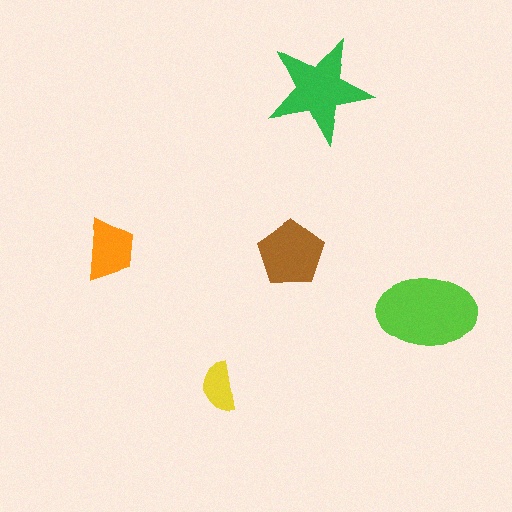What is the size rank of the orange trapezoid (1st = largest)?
4th.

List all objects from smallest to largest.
The yellow semicircle, the orange trapezoid, the brown pentagon, the green star, the lime ellipse.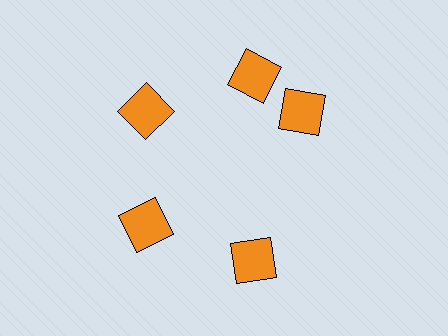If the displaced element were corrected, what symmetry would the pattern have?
It would have 5-fold rotational symmetry — the pattern would map onto itself every 72 degrees.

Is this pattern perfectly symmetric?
No. The 5 orange squares are arranged in a ring, but one element near the 3 o'clock position is rotated out of alignment along the ring, breaking the 5-fold rotational symmetry.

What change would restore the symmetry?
The symmetry would be restored by rotating it back into even spacing with its neighbors so that all 5 squares sit at equal angles and equal distance from the center.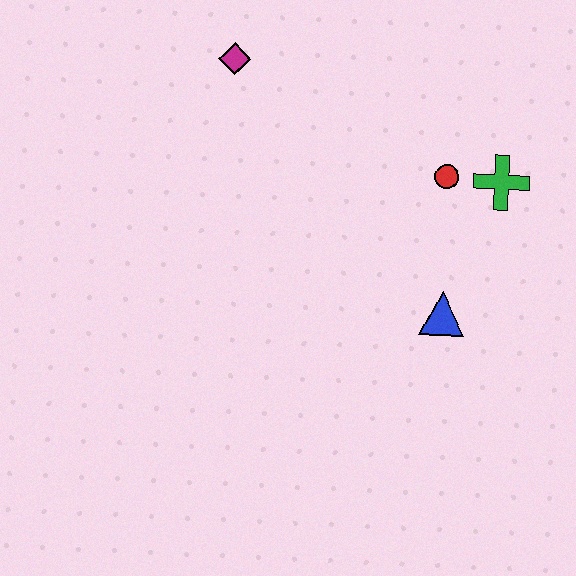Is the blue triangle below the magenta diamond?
Yes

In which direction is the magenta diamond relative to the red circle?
The magenta diamond is to the left of the red circle.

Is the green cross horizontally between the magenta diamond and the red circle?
No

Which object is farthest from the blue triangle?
The magenta diamond is farthest from the blue triangle.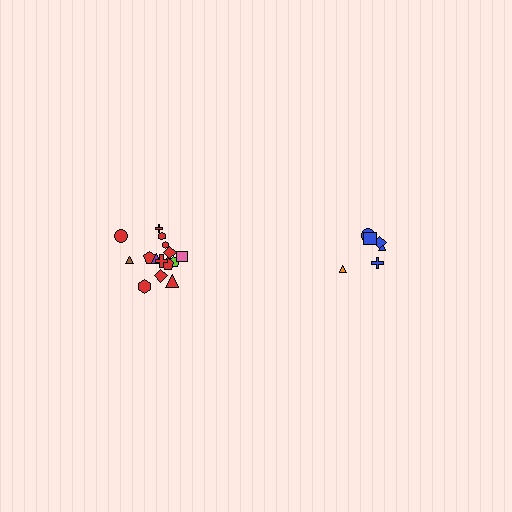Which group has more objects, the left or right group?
The left group.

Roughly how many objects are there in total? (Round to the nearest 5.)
Roughly 20 objects in total.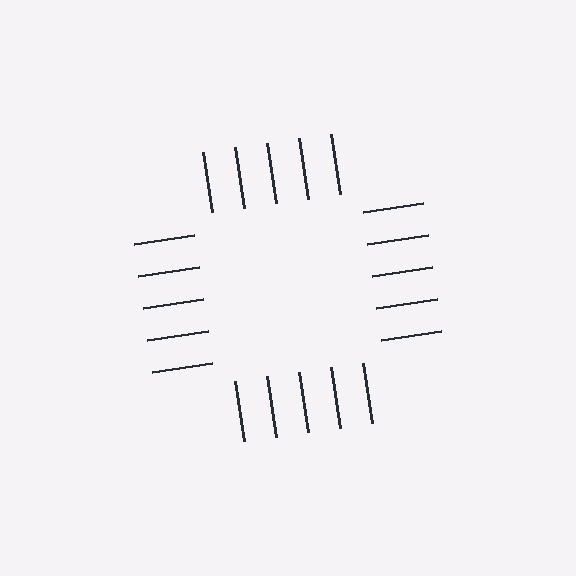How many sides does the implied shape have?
4 sides — the line-ends trace a square.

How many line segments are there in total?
20 — 5 along each of the 4 edges.